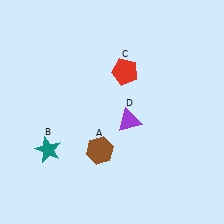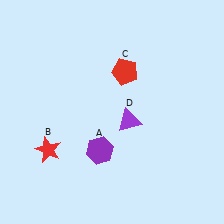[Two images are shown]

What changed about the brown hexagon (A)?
In Image 1, A is brown. In Image 2, it changed to purple.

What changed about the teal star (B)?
In Image 1, B is teal. In Image 2, it changed to red.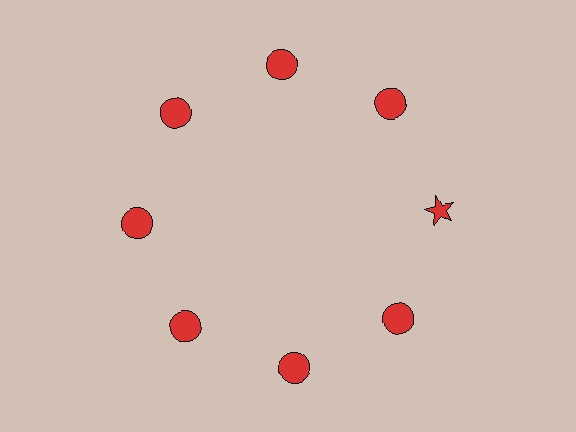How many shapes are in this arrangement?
There are 8 shapes arranged in a ring pattern.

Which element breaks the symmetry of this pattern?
The red star at roughly the 3 o'clock position breaks the symmetry. All other shapes are red circles.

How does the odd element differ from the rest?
It has a different shape: star instead of circle.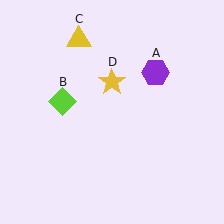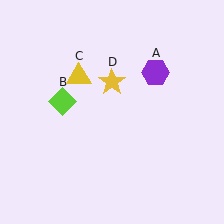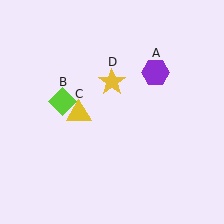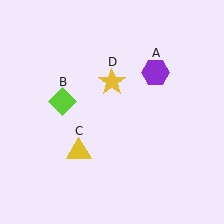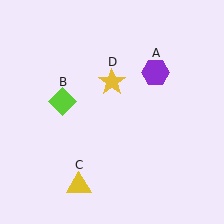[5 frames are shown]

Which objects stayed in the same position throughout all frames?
Purple hexagon (object A) and lime diamond (object B) and yellow star (object D) remained stationary.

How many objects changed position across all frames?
1 object changed position: yellow triangle (object C).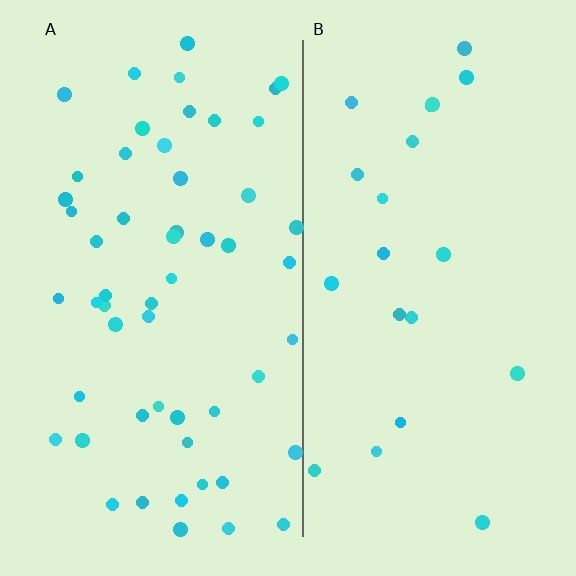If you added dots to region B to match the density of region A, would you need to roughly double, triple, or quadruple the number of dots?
Approximately triple.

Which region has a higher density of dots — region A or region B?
A (the left).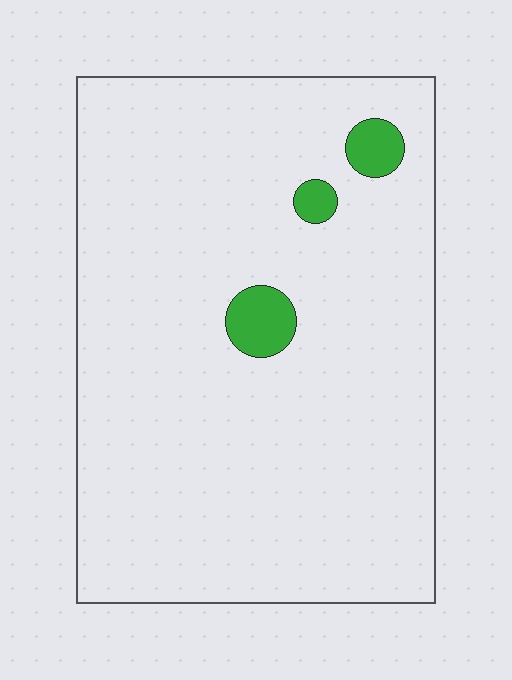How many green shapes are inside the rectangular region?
3.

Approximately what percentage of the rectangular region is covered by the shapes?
Approximately 5%.